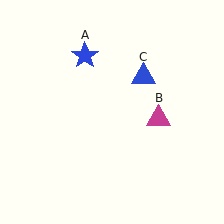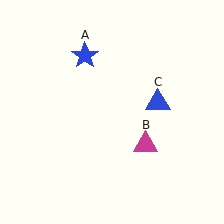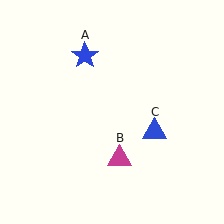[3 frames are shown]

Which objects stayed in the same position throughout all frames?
Blue star (object A) remained stationary.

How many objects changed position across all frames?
2 objects changed position: magenta triangle (object B), blue triangle (object C).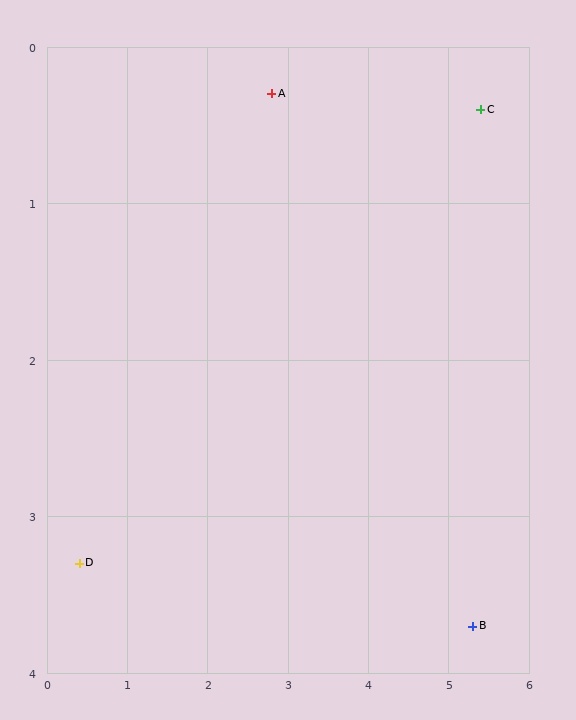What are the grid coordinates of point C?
Point C is at approximately (5.4, 0.4).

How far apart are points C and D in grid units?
Points C and D are about 5.8 grid units apart.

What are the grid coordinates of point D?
Point D is at approximately (0.4, 3.3).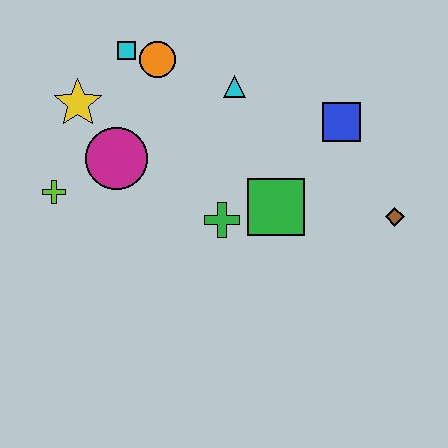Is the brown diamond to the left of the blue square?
No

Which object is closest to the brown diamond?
The blue square is closest to the brown diamond.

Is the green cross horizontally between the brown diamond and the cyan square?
Yes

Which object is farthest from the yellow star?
The brown diamond is farthest from the yellow star.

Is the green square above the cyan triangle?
No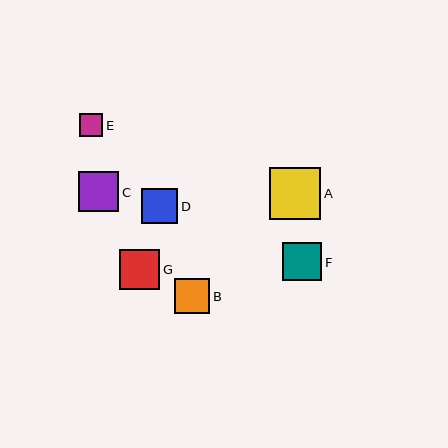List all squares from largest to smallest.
From largest to smallest: A, C, G, F, D, B, E.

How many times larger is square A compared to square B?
Square A is approximately 1.5 times the size of square B.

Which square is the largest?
Square A is the largest with a size of approximately 52 pixels.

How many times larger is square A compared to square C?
Square A is approximately 1.3 times the size of square C.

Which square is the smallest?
Square E is the smallest with a size of approximately 23 pixels.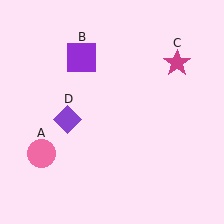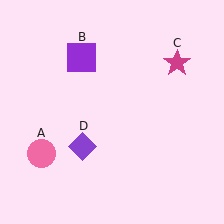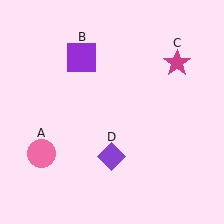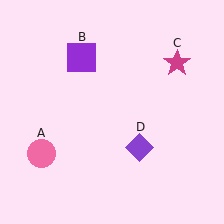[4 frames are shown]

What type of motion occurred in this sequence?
The purple diamond (object D) rotated counterclockwise around the center of the scene.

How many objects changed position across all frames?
1 object changed position: purple diamond (object D).